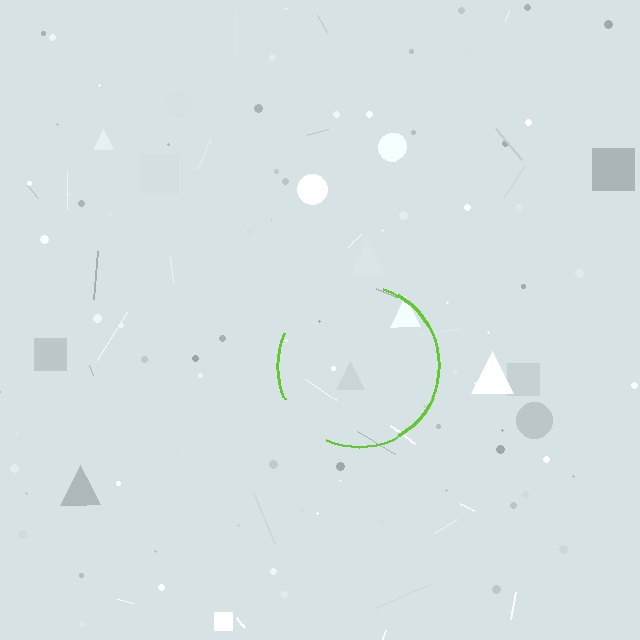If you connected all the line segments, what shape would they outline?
They would outline a circle.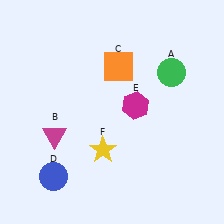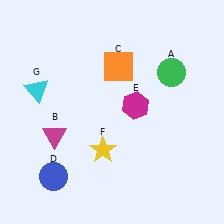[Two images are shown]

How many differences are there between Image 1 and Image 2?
There is 1 difference between the two images.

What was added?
A cyan triangle (G) was added in Image 2.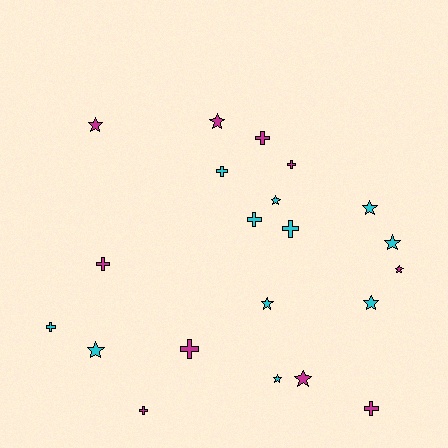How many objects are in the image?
There are 21 objects.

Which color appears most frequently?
Cyan, with 11 objects.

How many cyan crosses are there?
There are 4 cyan crosses.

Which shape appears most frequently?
Star, with 11 objects.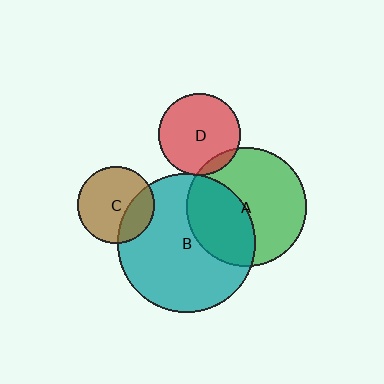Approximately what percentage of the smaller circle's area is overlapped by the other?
Approximately 10%.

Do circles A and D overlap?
Yes.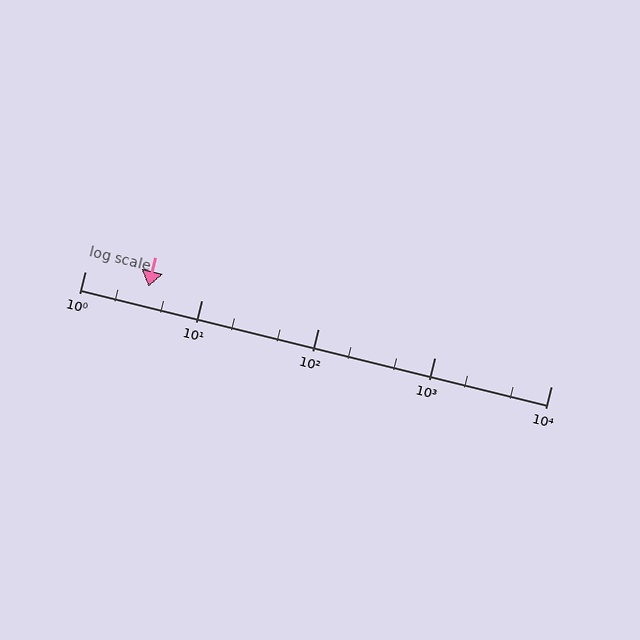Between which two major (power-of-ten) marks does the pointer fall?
The pointer is between 1 and 10.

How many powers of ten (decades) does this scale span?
The scale spans 4 decades, from 1 to 10000.